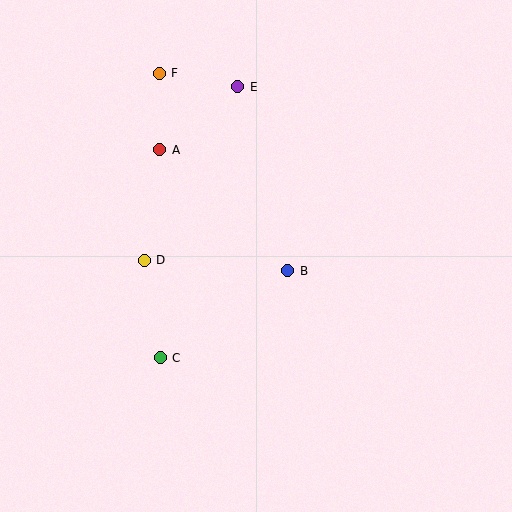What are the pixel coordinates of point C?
Point C is at (160, 358).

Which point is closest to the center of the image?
Point B at (288, 271) is closest to the center.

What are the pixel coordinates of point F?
Point F is at (159, 73).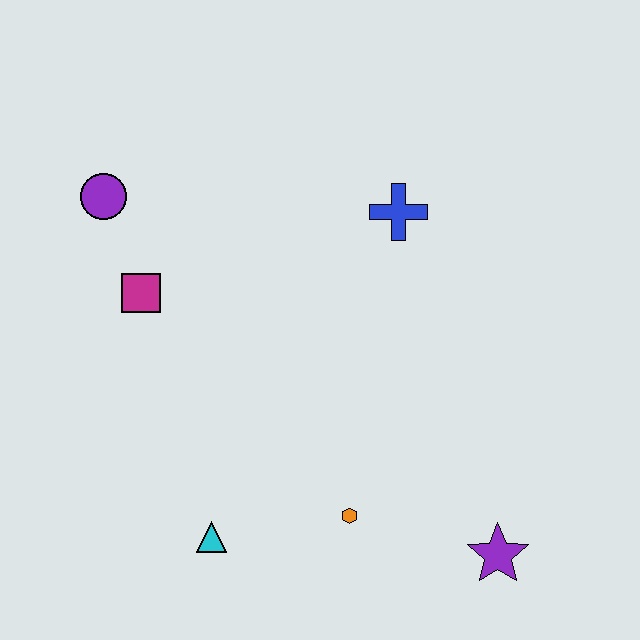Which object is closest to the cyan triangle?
The orange hexagon is closest to the cyan triangle.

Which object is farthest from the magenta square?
The purple star is farthest from the magenta square.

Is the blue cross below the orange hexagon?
No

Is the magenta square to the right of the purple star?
No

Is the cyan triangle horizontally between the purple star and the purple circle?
Yes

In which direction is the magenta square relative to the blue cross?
The magenta square is to the left of the blue cross.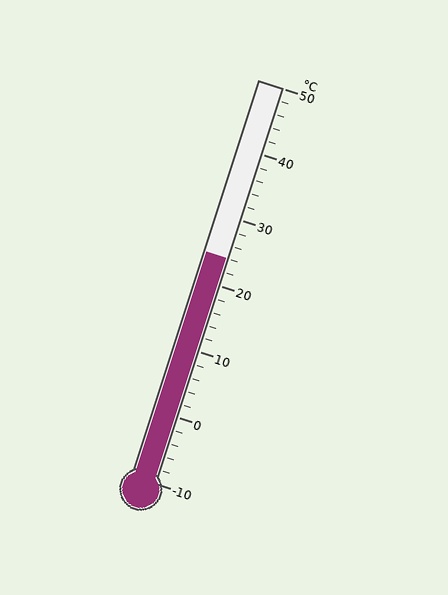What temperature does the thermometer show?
The thermometer shows approximately 24°C.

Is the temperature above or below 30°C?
The temperature is below 30°C.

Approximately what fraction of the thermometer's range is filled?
The thermometer is filled to approximately 55% of its range.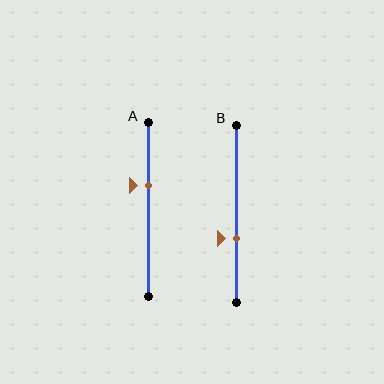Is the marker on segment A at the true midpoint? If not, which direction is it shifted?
No, the marker on segment A is shifted upward by about 14% of the segment length.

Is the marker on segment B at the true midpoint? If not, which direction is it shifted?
No, the marker on segment B is shifted downward by about 14% of the segment length.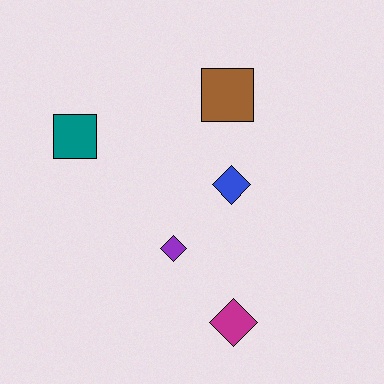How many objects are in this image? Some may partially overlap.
There are 5 objects.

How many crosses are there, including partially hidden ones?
There are no crosses.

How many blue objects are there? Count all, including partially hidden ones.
There is 1 blue object.